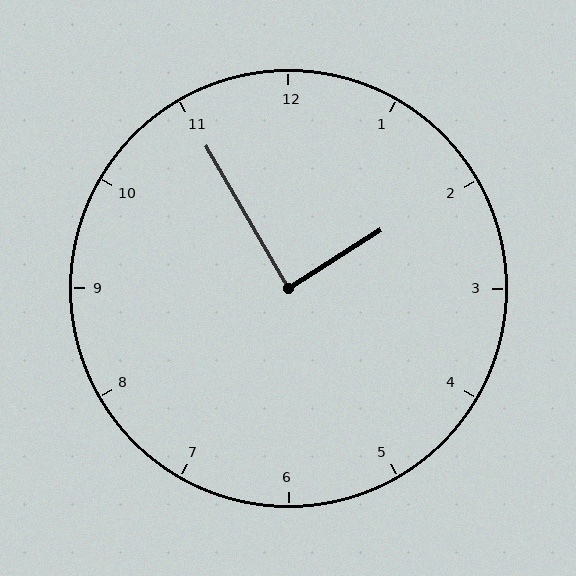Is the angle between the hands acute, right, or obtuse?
It is right.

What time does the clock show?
1:55.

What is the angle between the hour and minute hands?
Approximately 88 degrees.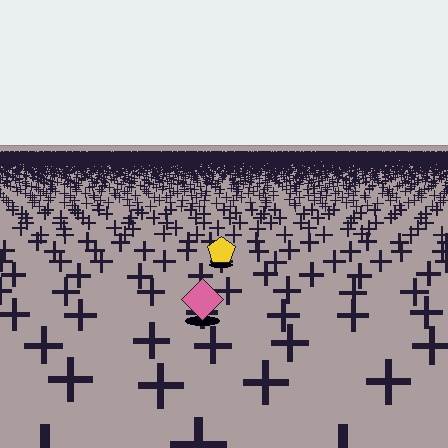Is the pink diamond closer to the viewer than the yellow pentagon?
Yes. The pink diamond is closer — you can tell from the texture gradient: the ground texture is coarser near it.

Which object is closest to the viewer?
The pink diamond is closest. The texture marks near it are larger and more spread out.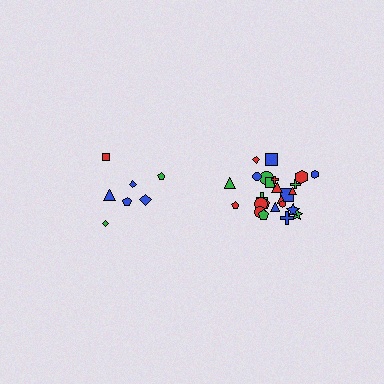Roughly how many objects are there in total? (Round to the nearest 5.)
Roughly 30 objects in total.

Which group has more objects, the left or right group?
The right group.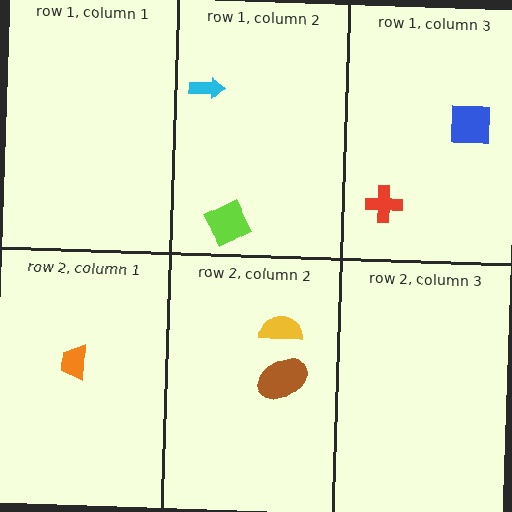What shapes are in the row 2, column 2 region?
The brown ellipse, the yellow semicircle.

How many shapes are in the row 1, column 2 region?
2.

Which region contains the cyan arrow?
The row 1, column 2 region.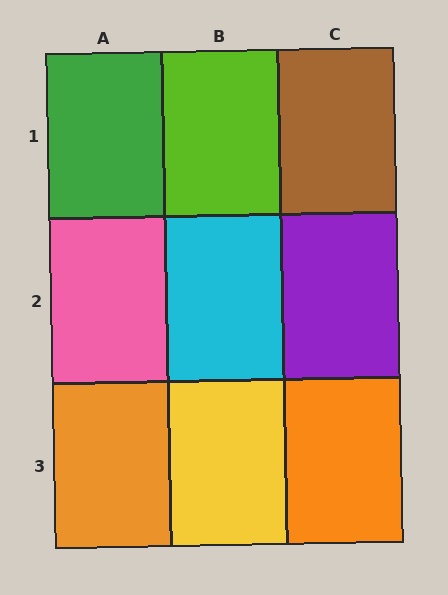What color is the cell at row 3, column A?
Orange.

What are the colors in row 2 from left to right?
Pink, cyan, purple.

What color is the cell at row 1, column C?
Brown.